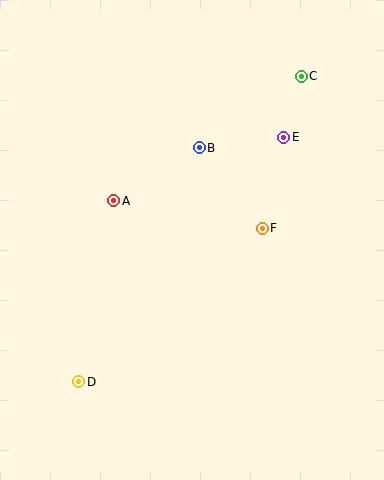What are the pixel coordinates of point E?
Point E is at (284, 137).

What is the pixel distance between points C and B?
The distance between C and B is 124 pixels.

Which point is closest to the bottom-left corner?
Point D is closest to the bottom-left corner.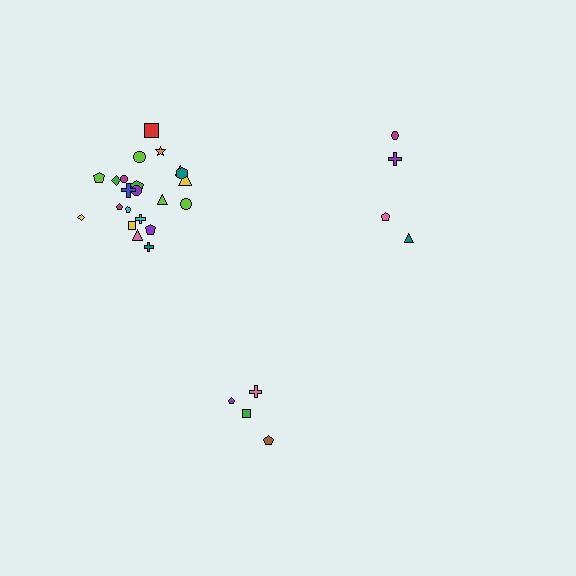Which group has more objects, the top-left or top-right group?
The top-left group.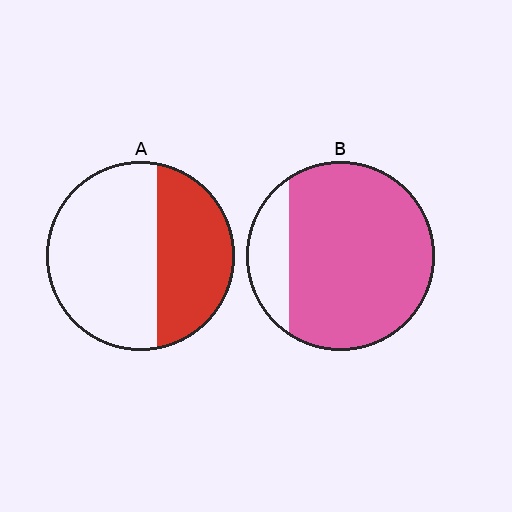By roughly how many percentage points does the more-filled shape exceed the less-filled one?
By roughly 45 percentage points (B over A).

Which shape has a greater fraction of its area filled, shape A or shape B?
Shape B.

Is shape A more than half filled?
No.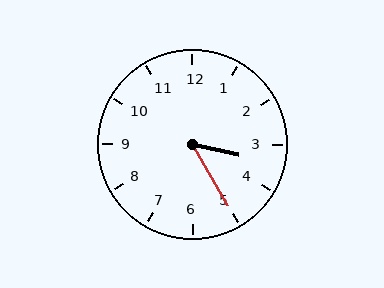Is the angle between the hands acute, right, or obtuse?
It is acute.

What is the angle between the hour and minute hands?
Approximately 48 degrees.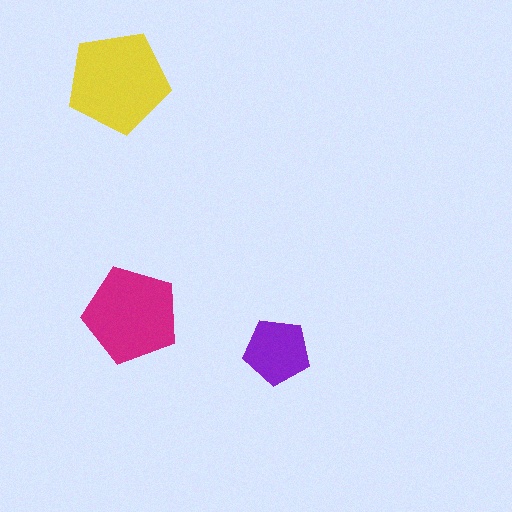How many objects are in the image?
There are 3 objects in the image.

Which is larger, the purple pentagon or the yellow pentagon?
The yellow one.